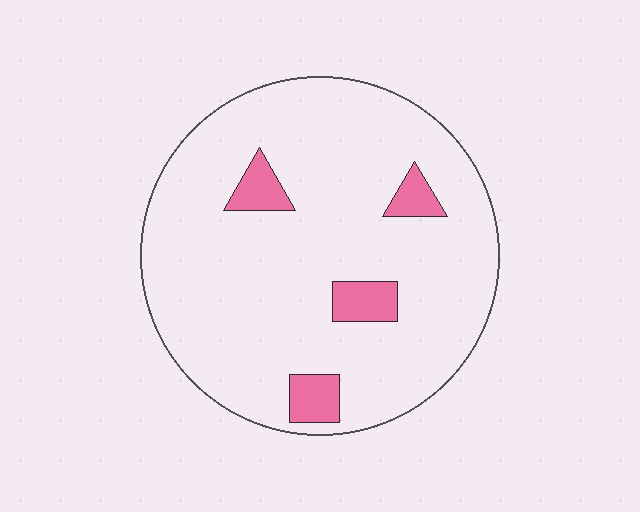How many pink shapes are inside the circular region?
4.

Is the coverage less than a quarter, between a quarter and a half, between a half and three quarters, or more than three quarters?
Less than a quarter.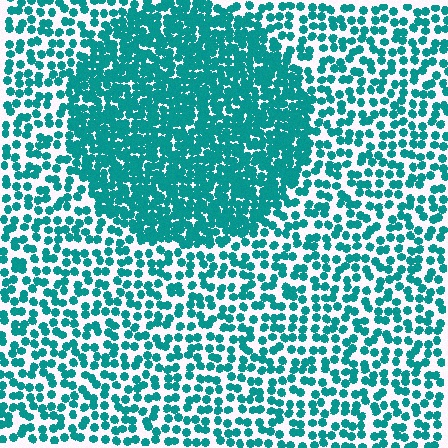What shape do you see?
I see a circle.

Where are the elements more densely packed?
The elements are more densely packed inside the circle boundary.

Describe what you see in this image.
The image contains small teal elements arranged at two different densities. A circle-shaped region is visible where the elements are more densely packed than the surrounding area.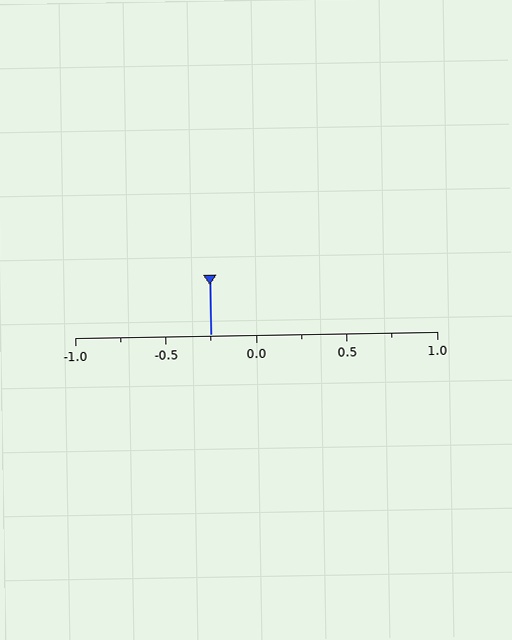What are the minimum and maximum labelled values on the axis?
The axis runs from -1.0 to 1.0.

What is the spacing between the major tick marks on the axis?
The major ticks are spaced 0.5 apart.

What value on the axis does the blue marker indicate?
The marker indicates approximately -0.25.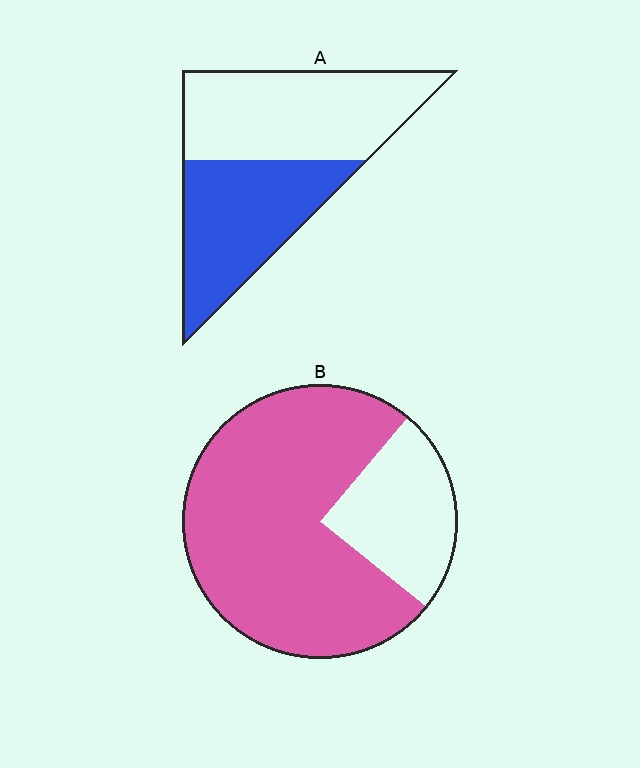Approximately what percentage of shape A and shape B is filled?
A is approximately 45% and B is approximately 75%.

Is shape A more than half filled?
No.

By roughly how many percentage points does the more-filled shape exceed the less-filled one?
By roughly 30 percentage points (B over A).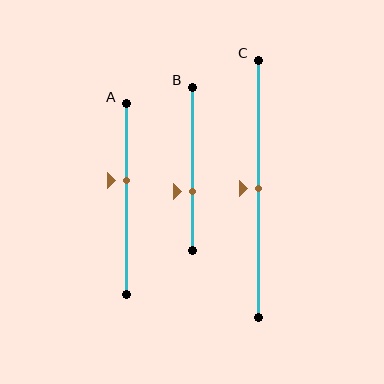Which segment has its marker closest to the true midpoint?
Segment C has its marker closest to the true midpoint.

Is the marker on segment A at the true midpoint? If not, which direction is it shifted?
No, the marker on segment A is shifted upward by about 10% of the segment length.